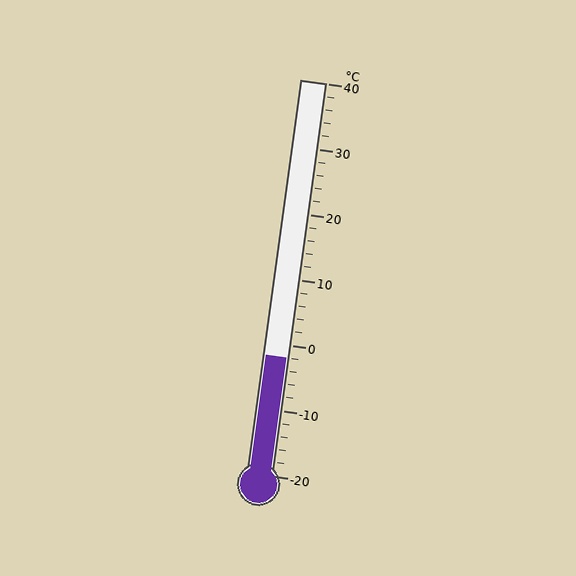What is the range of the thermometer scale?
The thermometer scale ranges from -20°C to 40°C.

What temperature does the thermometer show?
The thermometer shows approximately -2°C.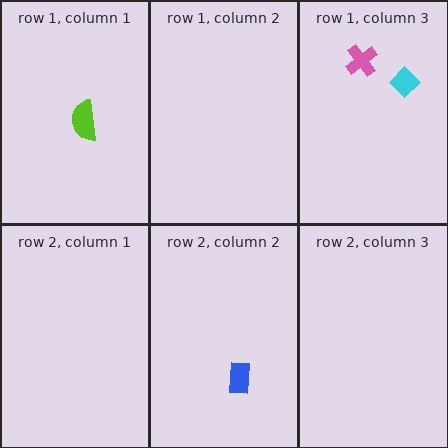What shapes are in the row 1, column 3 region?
The cyan diamond, the pink cross.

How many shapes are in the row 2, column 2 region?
1.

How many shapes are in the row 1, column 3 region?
2.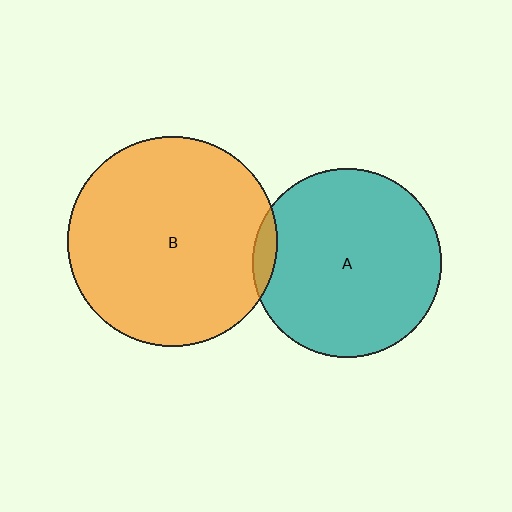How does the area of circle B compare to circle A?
Approximately 1.2 times.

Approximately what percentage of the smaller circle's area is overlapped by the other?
Approximately 5%.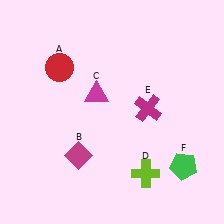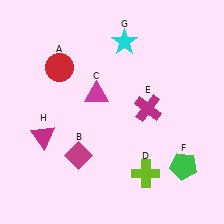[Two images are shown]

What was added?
A cyan star (G), a magenta triangle (H) were added in Image 2.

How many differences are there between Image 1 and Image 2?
There are 2 differences between the two images.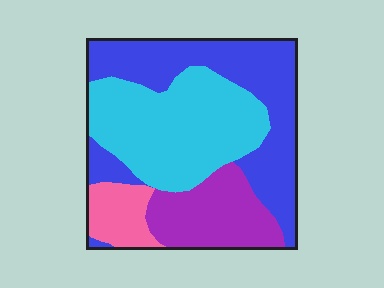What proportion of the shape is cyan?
Cyan covers about 35% of the shape.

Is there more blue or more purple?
Blue.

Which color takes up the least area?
Pink, at roughly 10%.